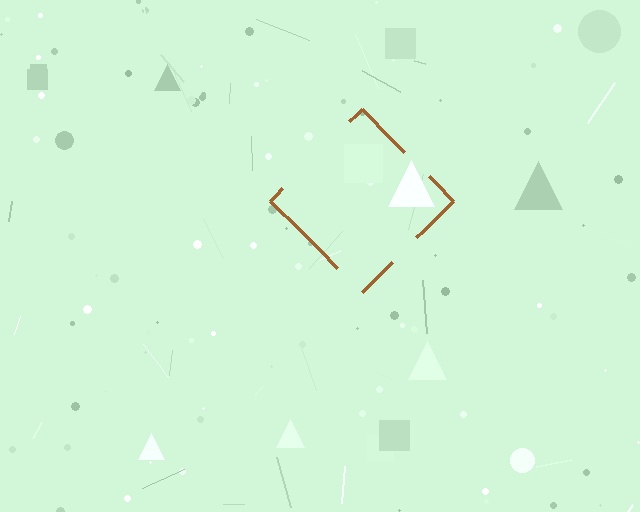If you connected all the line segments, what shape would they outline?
They would outline a diamond.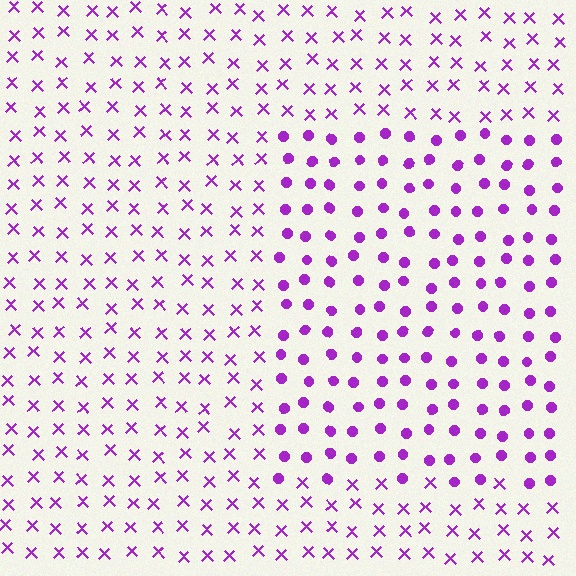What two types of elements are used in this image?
The image uses circles inside the rectangle region and X marks outside it.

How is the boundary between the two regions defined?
The boundary is defined by a change in element shape: circles inside vs. X marks outside. All elements share the same color and spacing.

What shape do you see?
I see a rectangle.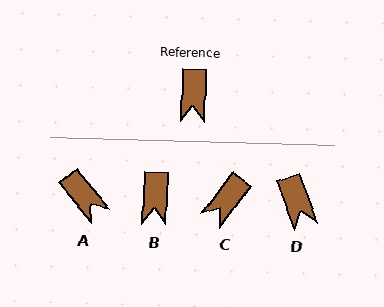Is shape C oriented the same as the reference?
No, it is off by about 35 degrees.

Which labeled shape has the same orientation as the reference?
B.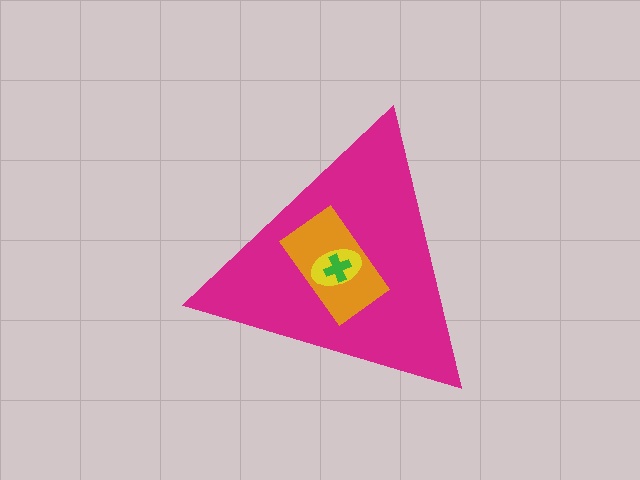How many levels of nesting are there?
4.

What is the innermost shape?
The green cross.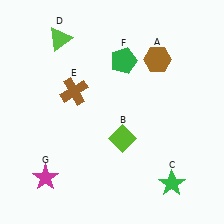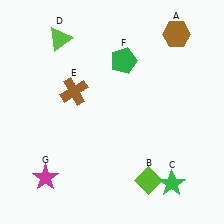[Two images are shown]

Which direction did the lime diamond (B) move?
The lime diamond (B) moved down.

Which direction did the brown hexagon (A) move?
The brown hexagon (A) moved up.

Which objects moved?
The objects that moved are: the brown hexagon (A), the lime diamond (B).